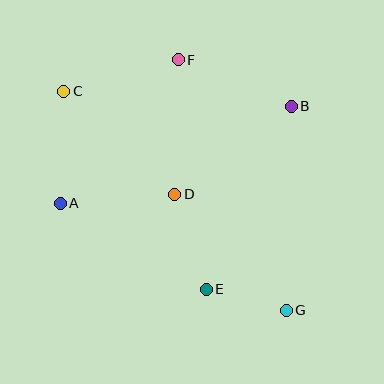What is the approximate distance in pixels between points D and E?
The distance between D and E is approximately 100 pixels.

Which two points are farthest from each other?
Points C and G are farthest from each other.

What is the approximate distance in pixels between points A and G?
The distance between A and G is approximately 250 pixels.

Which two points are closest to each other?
Points E and G are closest to each other.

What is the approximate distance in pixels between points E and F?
The distance between E and F is approximately 231 pixels.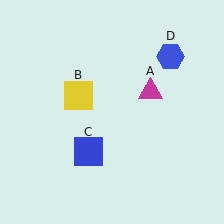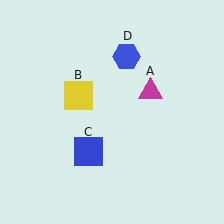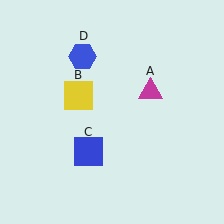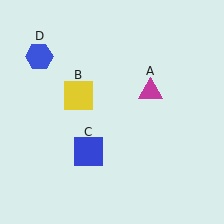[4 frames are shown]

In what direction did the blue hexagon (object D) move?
The blue hexagon (object D) moved left.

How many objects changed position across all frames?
1 object changed position: blue hexagon (object D).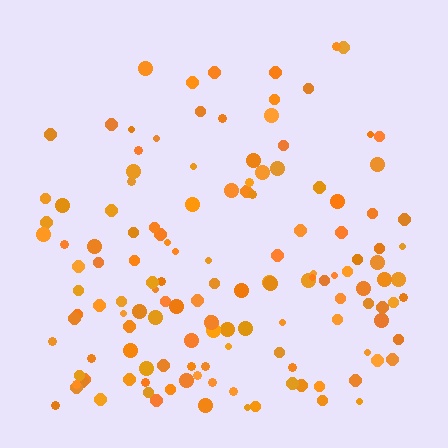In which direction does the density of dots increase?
From top to bottom, with the bottom side densest.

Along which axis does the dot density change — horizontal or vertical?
Vertical.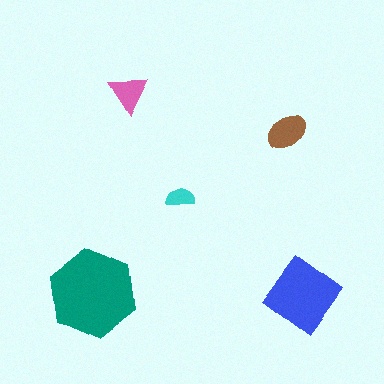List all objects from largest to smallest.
The teal hexagon, the blue diamond, the brown ellipse, the pink triangle, the cyan semicircle.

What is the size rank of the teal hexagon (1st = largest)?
1st.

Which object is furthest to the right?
The blue diamond is rightmost.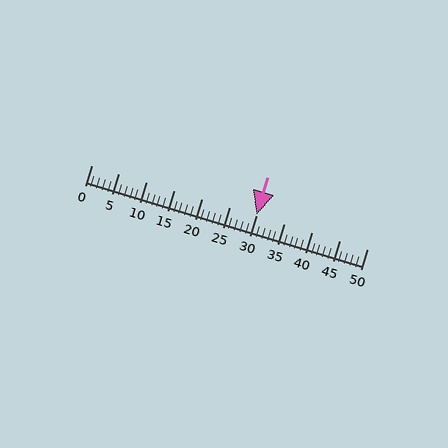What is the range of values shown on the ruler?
The ruler shows values from 0 to 50.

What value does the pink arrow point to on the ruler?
The pink arrow points to approximately 30.